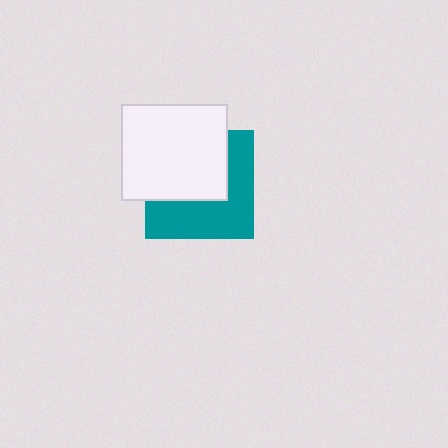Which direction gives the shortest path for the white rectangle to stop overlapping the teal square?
Moving toward the upper-left gives the shortest separation.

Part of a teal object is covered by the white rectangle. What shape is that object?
It is a square.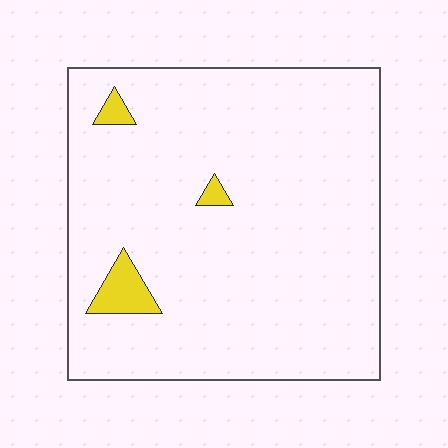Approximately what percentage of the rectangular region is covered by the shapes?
Approximately 5%.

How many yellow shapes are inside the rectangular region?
3.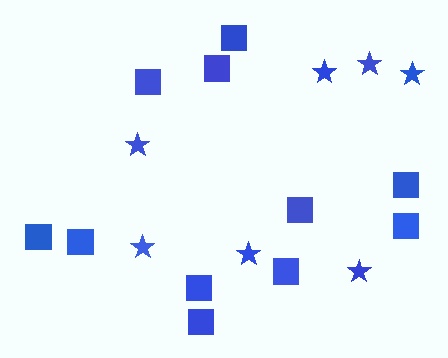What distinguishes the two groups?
There are 2 groups: one group of stars (7) and one group of squares (11).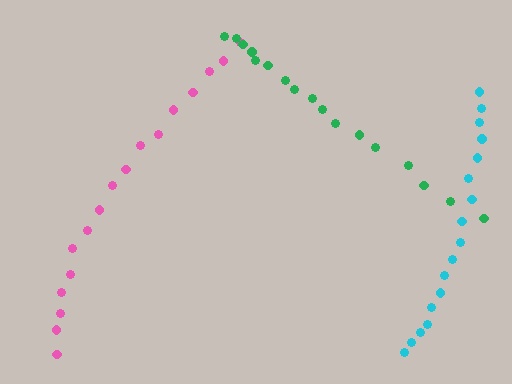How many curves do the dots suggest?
There are 3 distinct paths.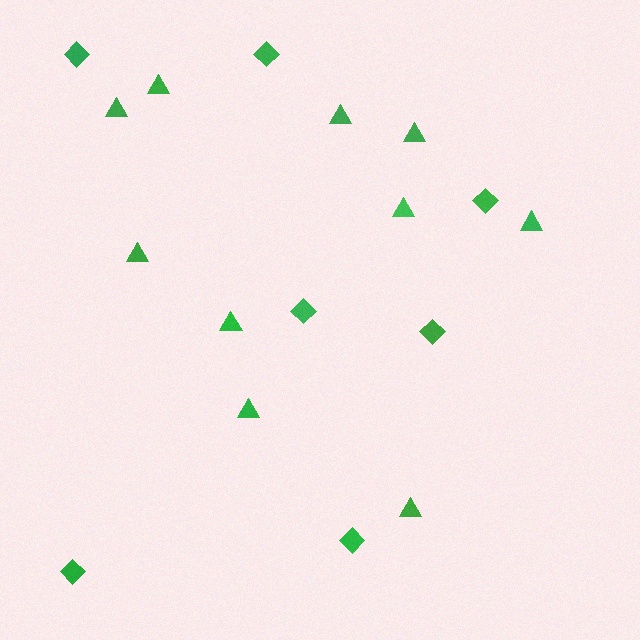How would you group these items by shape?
There are 2 groups: one group of diamonds (7) and one group of triangles (10).